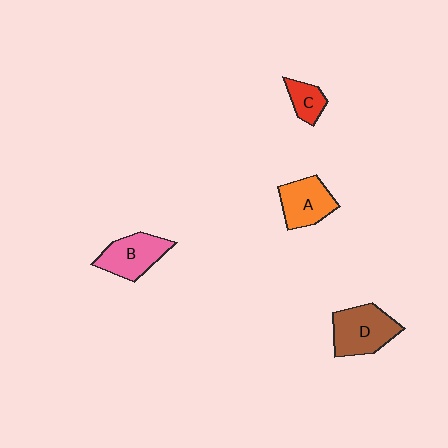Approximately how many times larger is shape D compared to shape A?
Approximately 1.3 times.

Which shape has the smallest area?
Shape C (red).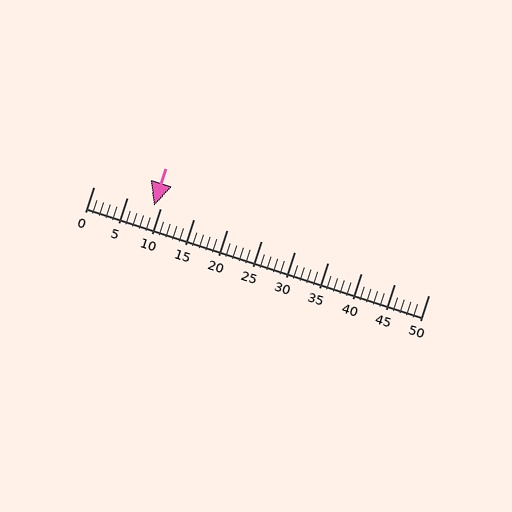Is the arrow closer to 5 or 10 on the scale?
The arrow is closer to 10.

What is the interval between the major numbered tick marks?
The major tick marks are spaced 5 units apart.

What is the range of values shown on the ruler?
The ruler shows values from 0 to 50.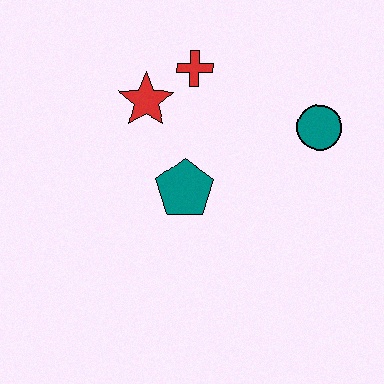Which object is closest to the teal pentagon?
The red star is closest to the teal pentagon.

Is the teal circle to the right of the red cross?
Yes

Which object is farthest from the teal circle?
The red star is farthest from the teal circle.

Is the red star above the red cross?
No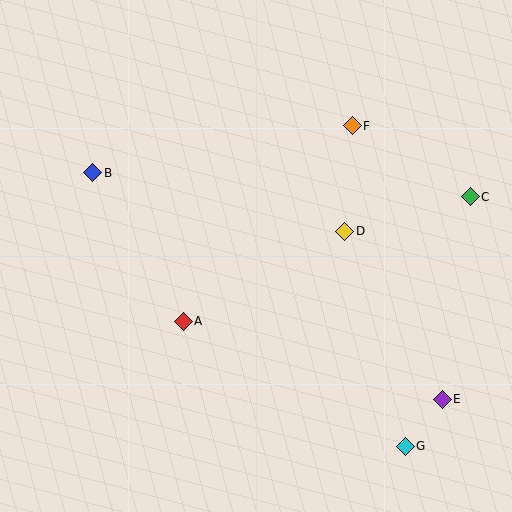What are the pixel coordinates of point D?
Point D is at (345, 231).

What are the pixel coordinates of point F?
Point F is at (352, 126).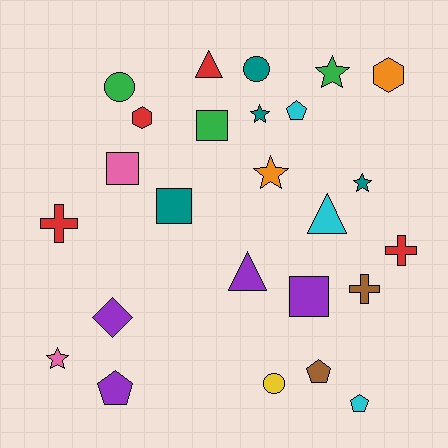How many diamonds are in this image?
There is 1 diamond.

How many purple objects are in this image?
There are 4 purple objects.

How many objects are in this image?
There are 25 objects.